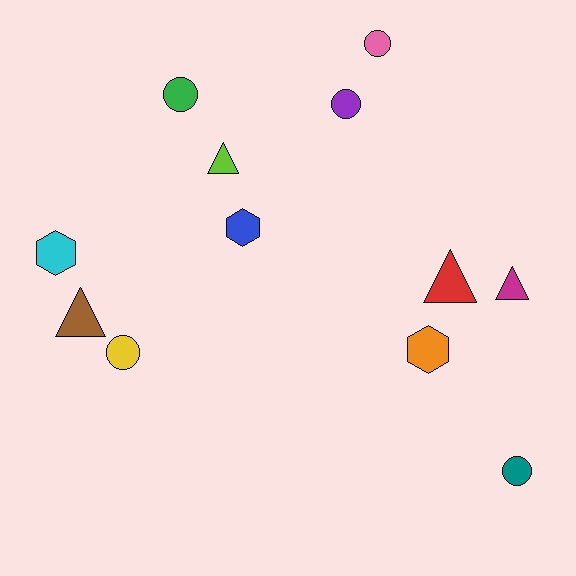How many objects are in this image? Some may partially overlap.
There are 12 objects.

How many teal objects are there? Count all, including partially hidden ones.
There is 1 teal object.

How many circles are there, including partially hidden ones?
There are 5 circles.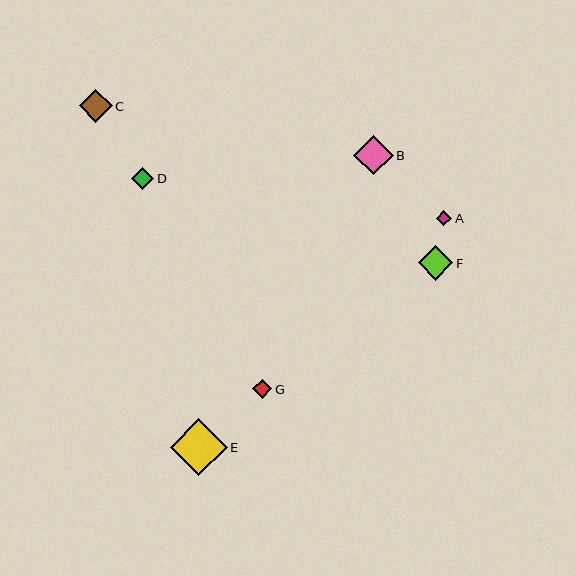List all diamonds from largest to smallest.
From largest to smallest: E, B, F, C, D, G, A.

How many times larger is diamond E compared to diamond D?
Diamond E is approximately 2.6 times the size of diamond D.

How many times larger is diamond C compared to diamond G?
Diamond C is approximately 1.7 times the size of diamond G.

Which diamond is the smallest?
Diamond A is the smallest with a size of approximately 15 pixels.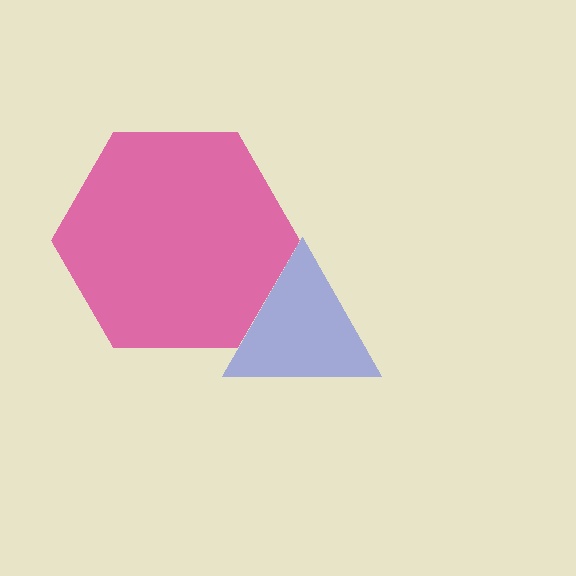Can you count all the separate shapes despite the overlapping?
Yes, there are 2 separate shapes.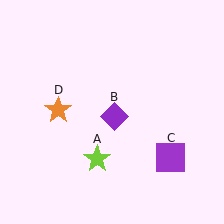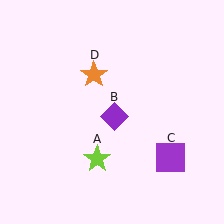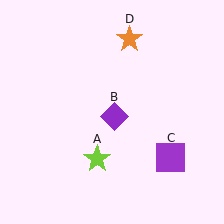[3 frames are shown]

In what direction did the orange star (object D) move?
The orange star (object D) moved up and to the right.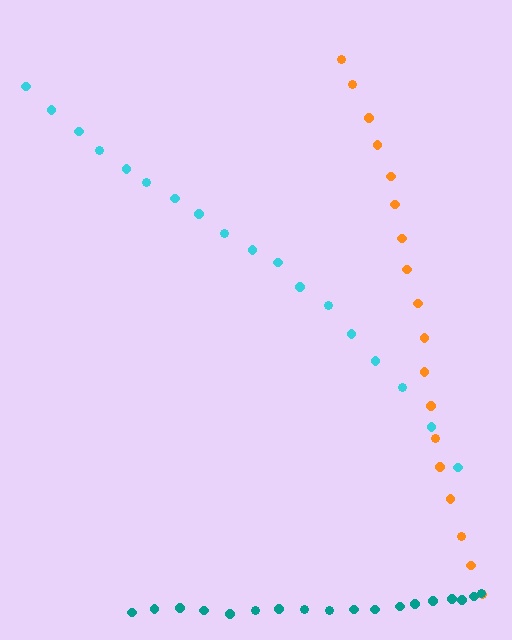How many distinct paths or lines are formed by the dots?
There are 3 distinct paths.